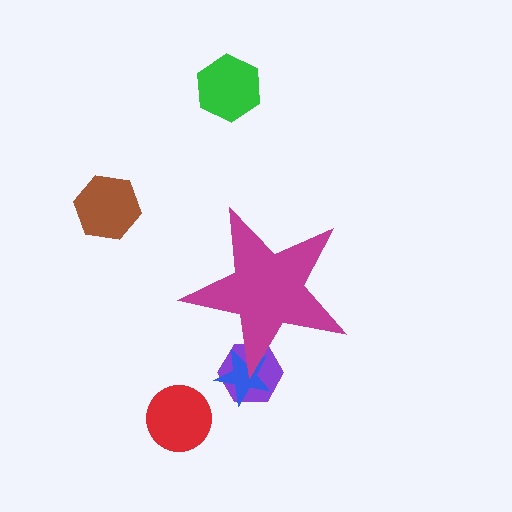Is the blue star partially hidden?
Yes, the blue star is partially hidden behind the magenta star.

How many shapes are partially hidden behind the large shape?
2 shapes are partially hidden.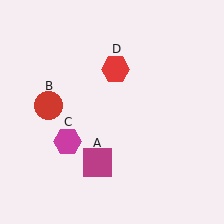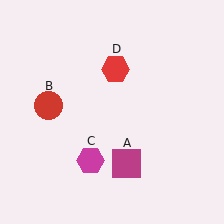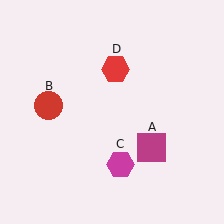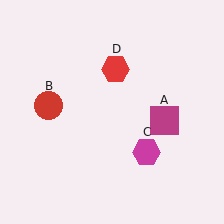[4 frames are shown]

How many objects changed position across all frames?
2 objects changed position: magenta square (object A), magenta hexagon (object C).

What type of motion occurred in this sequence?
The magenta square (object A), magenta hexagon (object C) rotated counterclockwise around the center of the scene.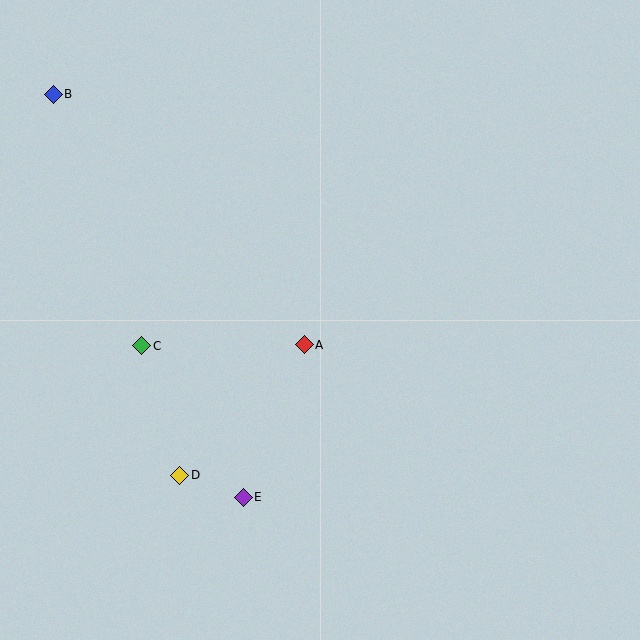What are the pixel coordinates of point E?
Point E is at (243, 497).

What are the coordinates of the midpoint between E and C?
The midpoint between E and C is at (192, 421).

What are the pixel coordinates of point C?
Point C is at (142, 346).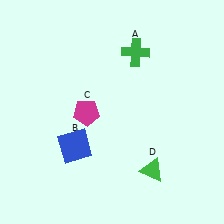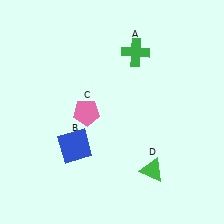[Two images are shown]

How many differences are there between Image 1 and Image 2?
There is 1 difference between the two images.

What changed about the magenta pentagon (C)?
In Image 1, C is magenta. In Image 2, it changed to pink.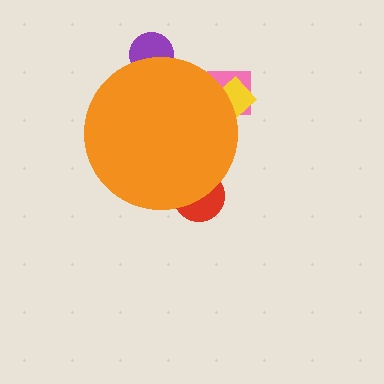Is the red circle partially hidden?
Yes, the red circle is partially hidden behind the orange circle.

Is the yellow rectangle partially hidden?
Yes, the yellow rectangle is partially hidden behind the orange circle.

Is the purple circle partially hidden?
Yes, the purple circle is partially hidden behind the orange circle.